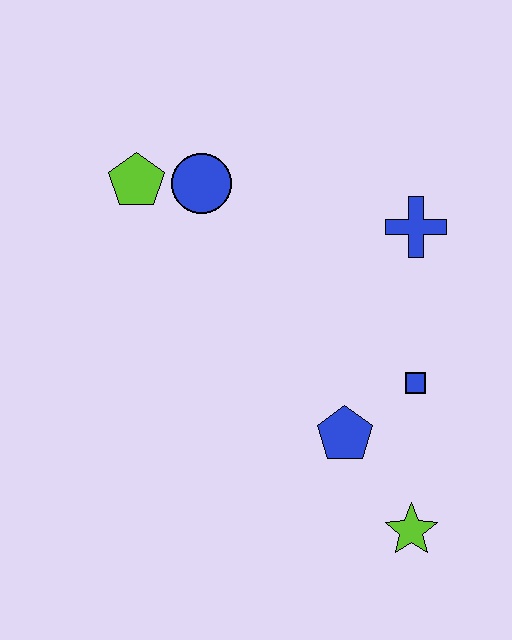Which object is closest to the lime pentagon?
The blue circle is closest to the lime pentagon.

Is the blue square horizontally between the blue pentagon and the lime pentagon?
No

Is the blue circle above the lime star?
Yes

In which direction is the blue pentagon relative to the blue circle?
The blue pentagon is below the blue circle.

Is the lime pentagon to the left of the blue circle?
Yes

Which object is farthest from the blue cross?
The lime star is farthest from the blue cross.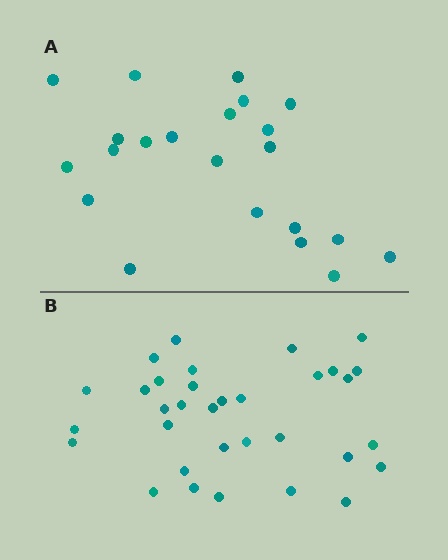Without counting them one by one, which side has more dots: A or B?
Region B (the bottom region) has more dots.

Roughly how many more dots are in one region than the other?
Region B has roughly 12 or so more dots than region A.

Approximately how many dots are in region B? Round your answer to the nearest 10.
About 30 dots. (The exact count is 33, which rounds to 30.)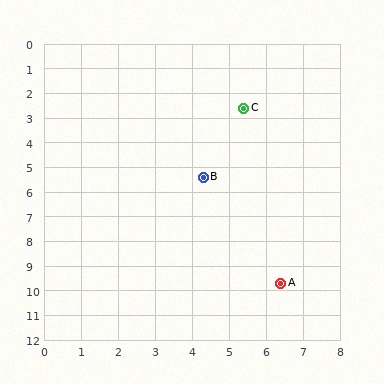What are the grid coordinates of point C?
Point C is at approximately (5.4, 2.6).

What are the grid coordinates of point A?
Point A is at approximately (6.4, 9.7).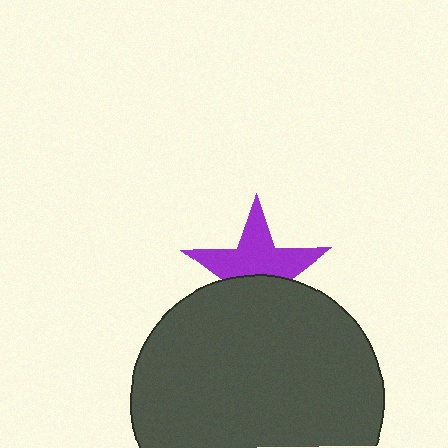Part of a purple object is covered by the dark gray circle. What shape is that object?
It is a star.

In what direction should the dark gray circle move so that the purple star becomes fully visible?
The dark gray circle should move down. That is the shortest direction to clear the overlap and leave the purple star fully visible.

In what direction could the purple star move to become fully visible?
The purple star could move up. That would shift it out from behind the dark gray circle entirely.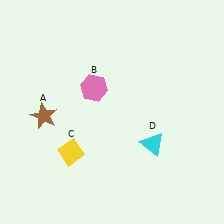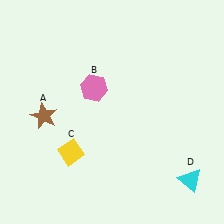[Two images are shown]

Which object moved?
The cyan triangle (D) moved right.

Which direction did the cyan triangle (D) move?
The cyan triangle (D) moved right.